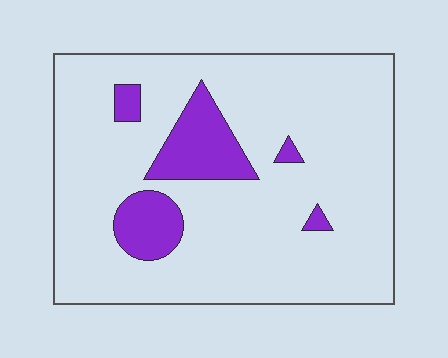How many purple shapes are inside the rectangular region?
5.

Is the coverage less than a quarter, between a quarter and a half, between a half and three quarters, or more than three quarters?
Less than a quarter.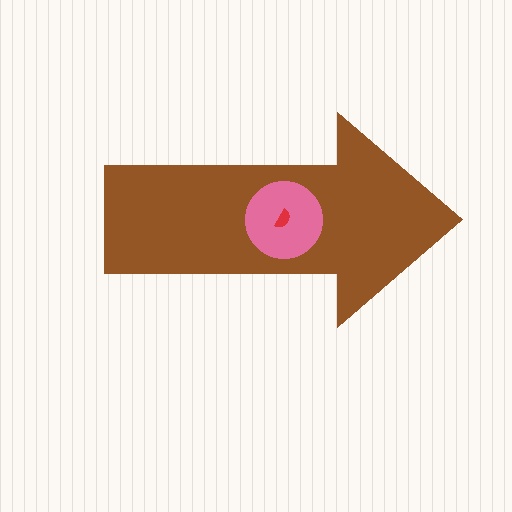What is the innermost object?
The red semicircle.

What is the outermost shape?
The brown arrow.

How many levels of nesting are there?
3.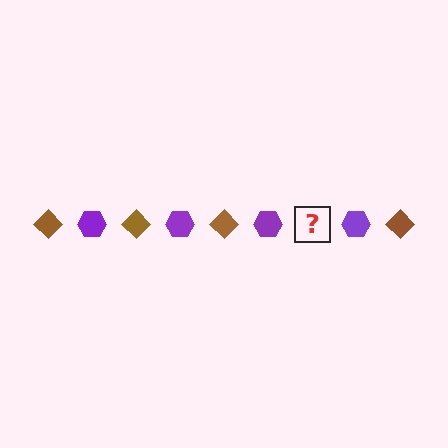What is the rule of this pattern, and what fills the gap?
The rule is that the pattern alternates between brown diamond and purple hexagon. The gap should be filled with a brown diamond.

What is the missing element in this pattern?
The missing element is a brown diamond.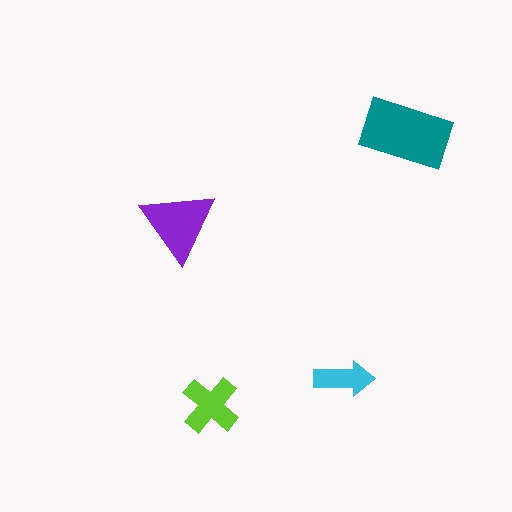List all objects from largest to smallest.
The teal rectangle, the purple triangle, the lime cross, the cyan arrow.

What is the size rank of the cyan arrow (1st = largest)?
4th.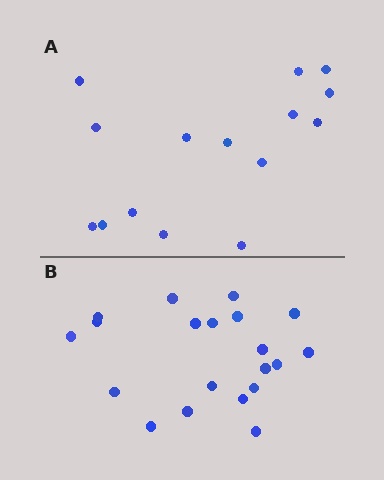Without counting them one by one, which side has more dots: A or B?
Region B (the bottom region) has more dots.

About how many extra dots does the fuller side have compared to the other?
Region B has about 5 more dots than region A.